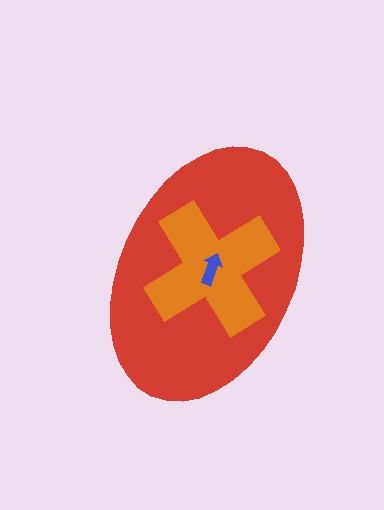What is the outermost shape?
The red ellipse.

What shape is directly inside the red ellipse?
The orange cross.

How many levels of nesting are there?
3.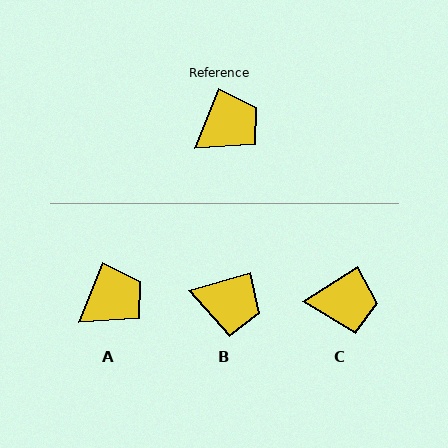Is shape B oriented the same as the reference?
No, it is off by about 51 degrees.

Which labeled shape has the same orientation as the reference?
A.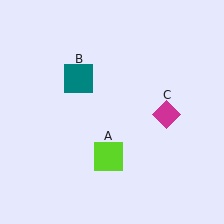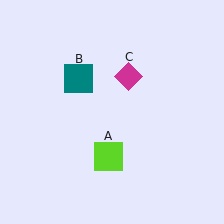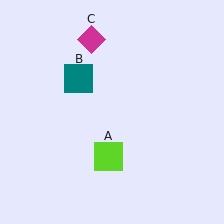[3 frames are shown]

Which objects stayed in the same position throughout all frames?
Lime square (object A) and teal square (object B) remained stationary.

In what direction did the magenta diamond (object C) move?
The magenta diamond (object C) moved up and to the left.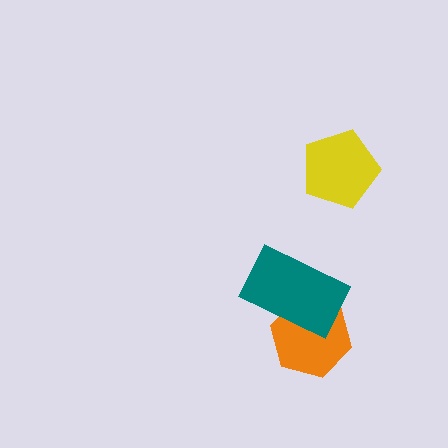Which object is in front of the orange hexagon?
The teal rectangle is in front of the orange hexagon.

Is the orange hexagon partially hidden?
Yes, it is partially covered by another shape.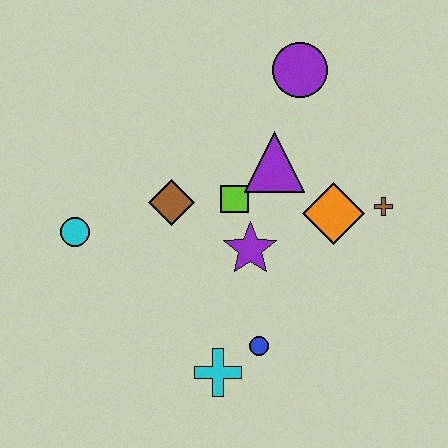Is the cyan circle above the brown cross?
No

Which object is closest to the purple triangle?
The lime square is closest to the purple triangle.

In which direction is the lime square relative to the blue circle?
The lime square is above the blue circle.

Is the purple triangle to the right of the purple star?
Yes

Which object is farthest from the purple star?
The purple circle is farthest from the purple star.